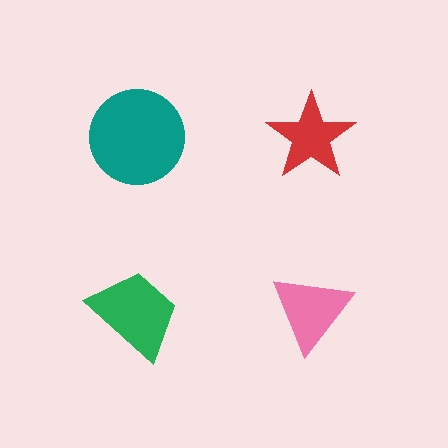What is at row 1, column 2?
A red star.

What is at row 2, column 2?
A pink triangle.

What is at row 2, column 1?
A green trapezoid.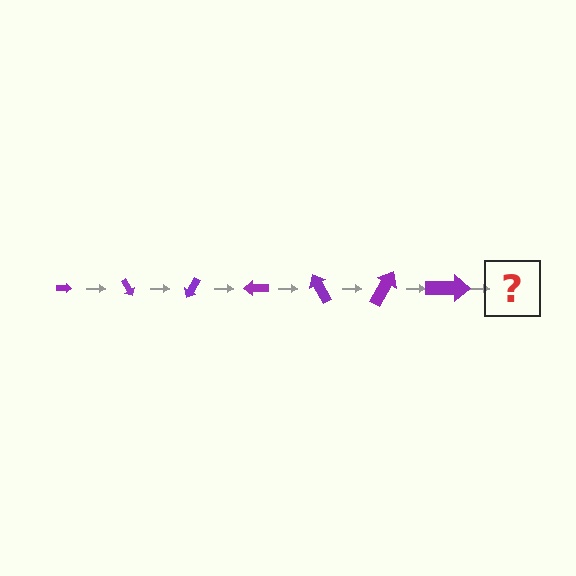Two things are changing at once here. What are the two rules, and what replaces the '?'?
The two rules are that the arrow grows larger each step and it rotates 60 degrees each step. The '?' should be an arrow, larger than the previous one and rotated 420 degrees from the start.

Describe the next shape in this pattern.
It should be an arrow, larger than the previous one and rotated 420 degrees from the start.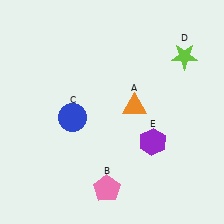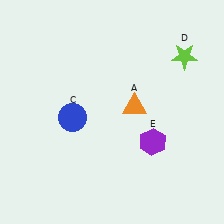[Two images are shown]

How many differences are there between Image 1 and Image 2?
There is 1 difference between the two images.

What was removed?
The pink pentagon (B) was removed in Image 2.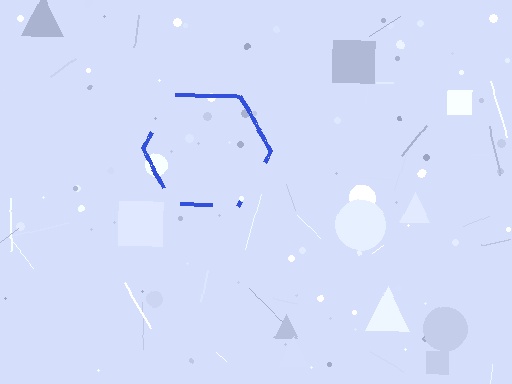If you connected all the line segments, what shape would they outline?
They would outline a hexagon.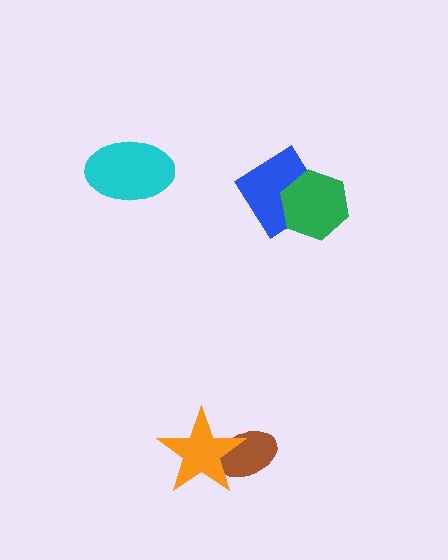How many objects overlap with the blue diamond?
1 object overlaps with the blue diamond.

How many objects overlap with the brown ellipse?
1 object overlaps with the brown ellipse.